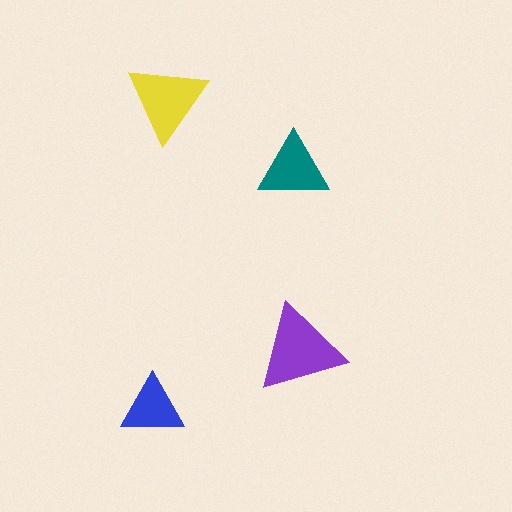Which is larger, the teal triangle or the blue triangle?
The teal one.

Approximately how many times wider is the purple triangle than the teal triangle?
About 1.5 times wider.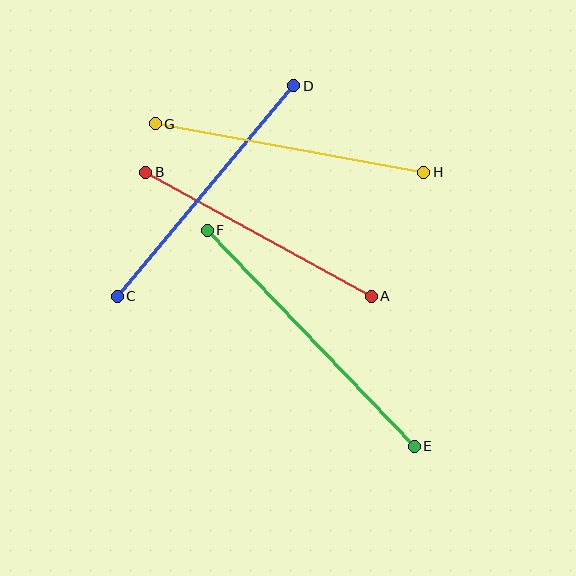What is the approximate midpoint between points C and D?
The midpoint is at approximately (206, 191) pixels.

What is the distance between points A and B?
The distance is approximately 258 pixels.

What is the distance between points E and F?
The distance is approximately 300 pixels.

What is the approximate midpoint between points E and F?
The midpoint is at approximately (311, 338) pixels.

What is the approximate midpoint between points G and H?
The midpoint is at approximately (290, 148) pixels.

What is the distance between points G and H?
The distance is approximately 273 pixels.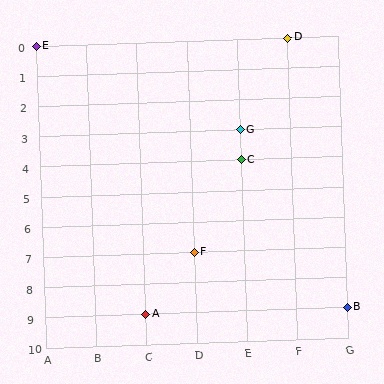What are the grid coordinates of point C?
Point C is at grid coordinates (E, 4).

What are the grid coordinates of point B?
Point B is at grid coordinates (G, 9).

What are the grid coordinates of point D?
Point D is at grid coordinates (F, 0).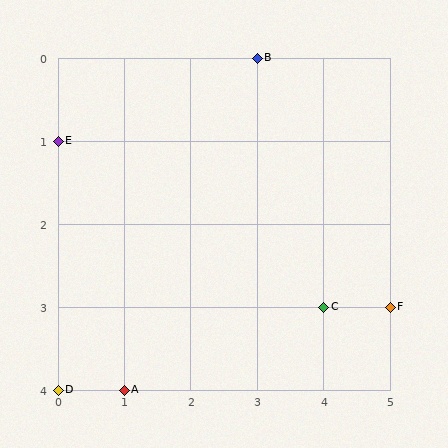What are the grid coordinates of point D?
Point D is at grid coordinates (0, 4).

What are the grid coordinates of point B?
Point B is at grid coordinates (3, 0).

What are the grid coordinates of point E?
Point E is at grid coordinates (0, 1).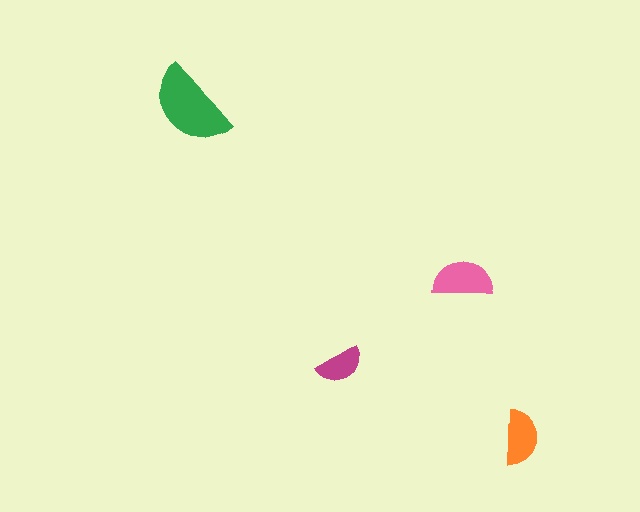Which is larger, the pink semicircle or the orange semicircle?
The pink one.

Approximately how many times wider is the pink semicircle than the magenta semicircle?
About 1.5 times wider.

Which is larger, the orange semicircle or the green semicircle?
The green one.